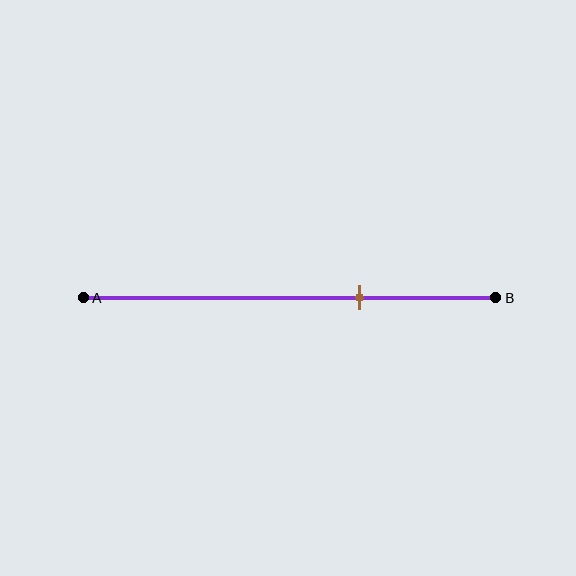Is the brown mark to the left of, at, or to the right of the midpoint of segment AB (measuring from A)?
The brown mark is to the right of the midpoint of segment AB.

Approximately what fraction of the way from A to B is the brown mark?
The brown mark is approximately 65% of the way from A to B.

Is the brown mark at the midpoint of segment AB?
No, the mark is at about 65% from A, not at the 50% midpoint.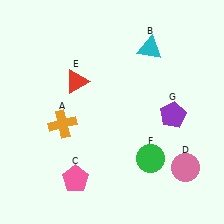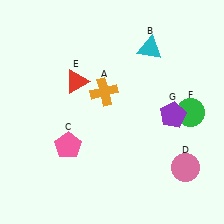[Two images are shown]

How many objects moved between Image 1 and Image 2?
3 objects moved between the two images.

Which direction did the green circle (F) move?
The green circle (F) moved up.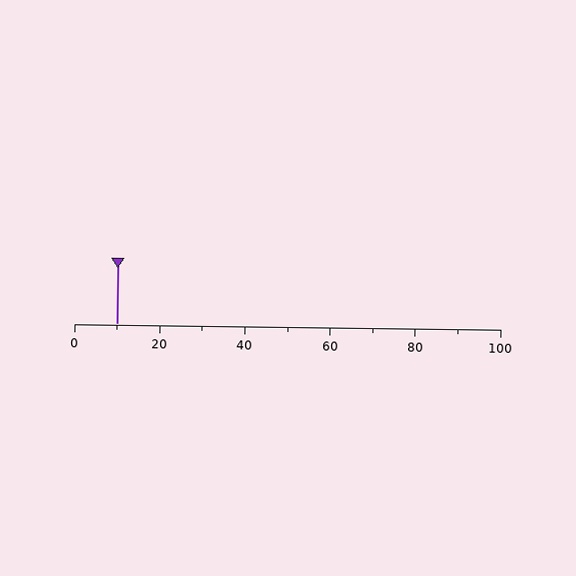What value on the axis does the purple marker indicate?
The marker indicates approximately 10.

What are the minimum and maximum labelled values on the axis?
The axis runs from 0 to 100.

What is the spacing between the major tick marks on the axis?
The major ticks are spaced 20 apart.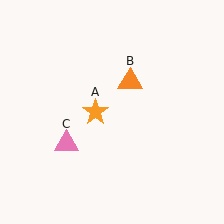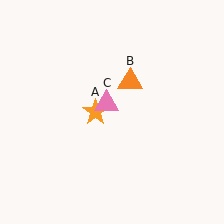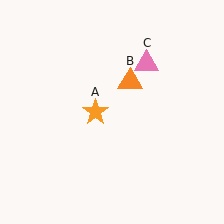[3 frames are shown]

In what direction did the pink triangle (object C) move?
The pink triangle (object C) moved up and to the right.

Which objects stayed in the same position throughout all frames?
Orange star (object A) and orange triangle (object B) remained stationary.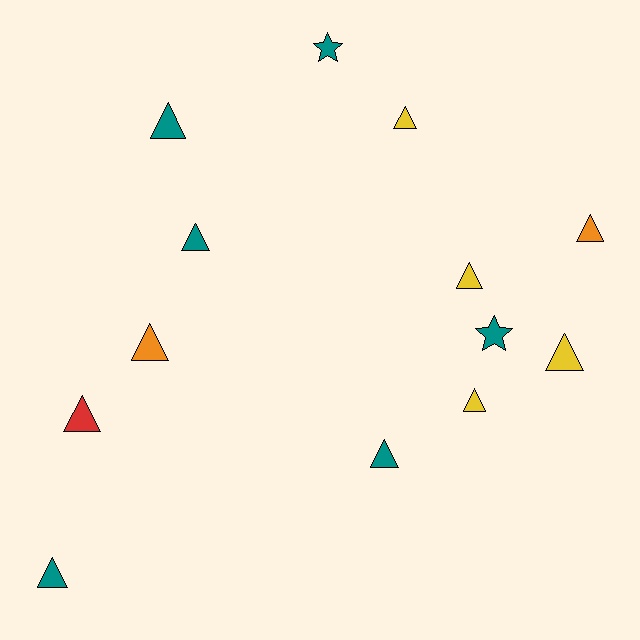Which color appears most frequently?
Teal, with 6 objects.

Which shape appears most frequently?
Triangle, with 11 objects.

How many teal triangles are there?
There are 4 teal triangles.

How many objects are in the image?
There are 13 objects.